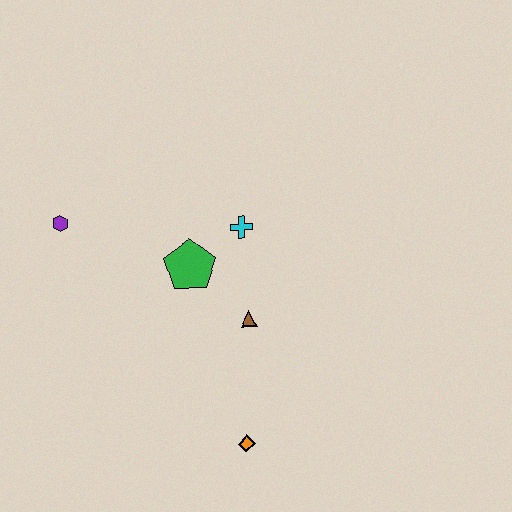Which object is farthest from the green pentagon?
The orange diamond is farthest from the green pentagon.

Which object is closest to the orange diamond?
The brown triangle is closest to the orange diamond.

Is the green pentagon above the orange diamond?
Yes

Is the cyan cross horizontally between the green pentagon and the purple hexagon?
No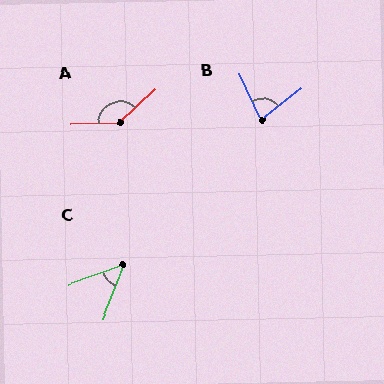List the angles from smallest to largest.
C (48°), B (77°), A (139°).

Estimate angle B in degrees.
Approximately 77 degrees.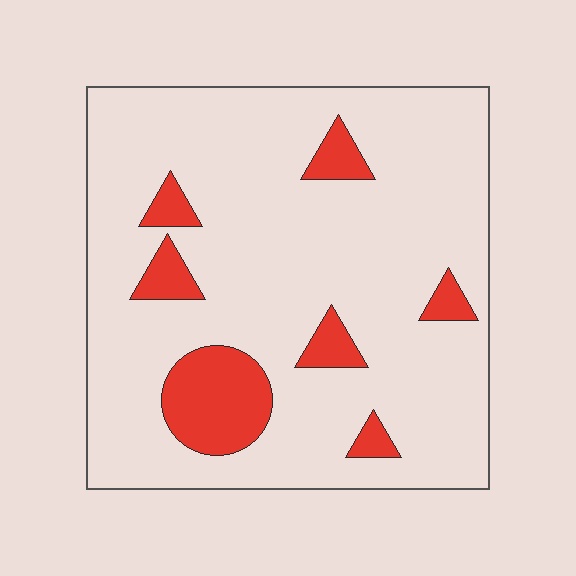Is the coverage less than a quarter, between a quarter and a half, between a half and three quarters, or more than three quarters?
Less than a quarter.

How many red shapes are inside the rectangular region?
7.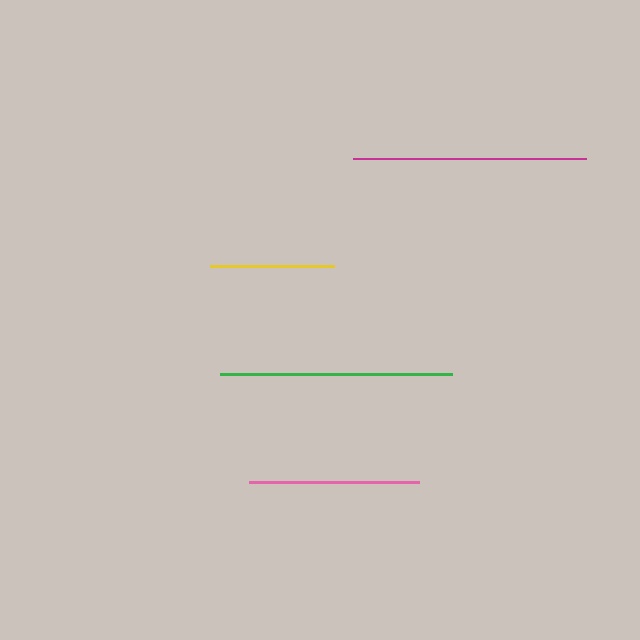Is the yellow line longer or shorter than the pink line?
The pink line is longer than the yellow line.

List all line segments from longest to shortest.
From longest to shortest: magenta, green, pink, yellow.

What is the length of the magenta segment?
The magenta segment is approximately 233 pixels long.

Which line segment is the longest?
The magenta line is the longest at approximately 233 pixels.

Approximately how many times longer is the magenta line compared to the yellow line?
The magenta line is approximately 1.9 times the length of the yellow line.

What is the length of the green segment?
The green segment is approximately 233 pixels long.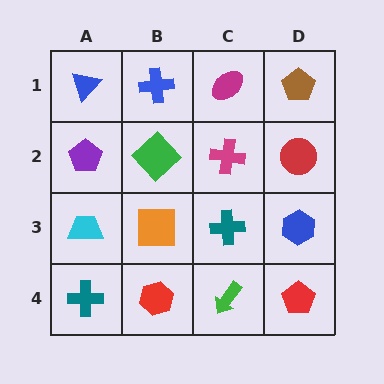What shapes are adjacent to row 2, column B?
A blue cross (row 1, column B), an orange square (row 3, column B), a purple pentagon (row 2, column A), a magenta cross (row 2, column C).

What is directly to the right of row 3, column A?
An orange square.